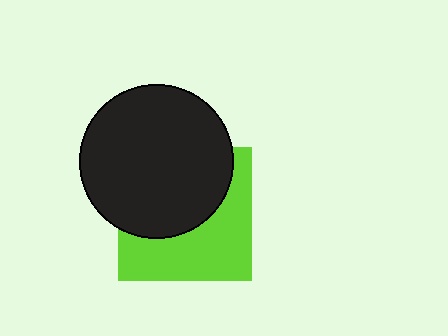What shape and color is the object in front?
The object in front is a black circle.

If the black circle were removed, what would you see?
You would see the complete lime square.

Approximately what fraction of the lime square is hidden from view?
Roughly 51% of the lime square is hidden behind the black circle.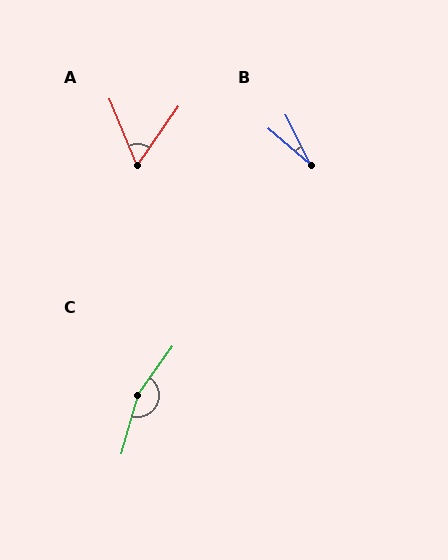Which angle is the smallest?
B, at approximately 22 degrees.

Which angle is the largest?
C, at approximately 161 degrees.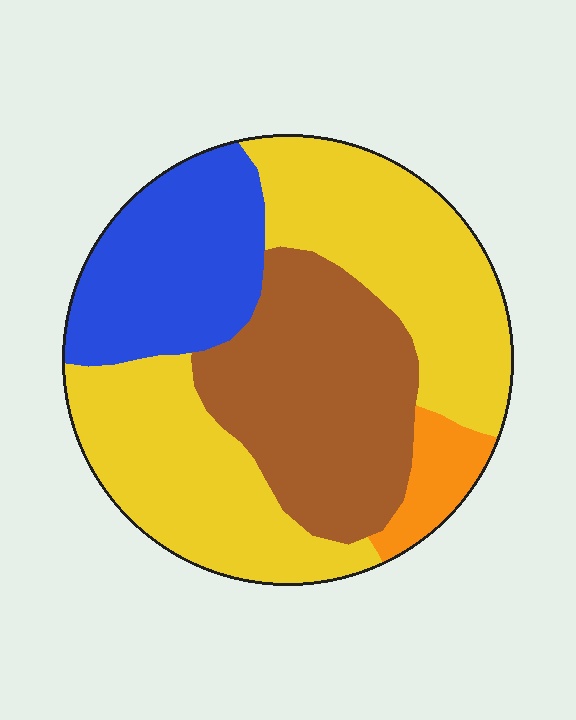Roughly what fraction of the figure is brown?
Brown takes up about one quarter (1/4) of the figure.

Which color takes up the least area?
Orange, at roughly 5%.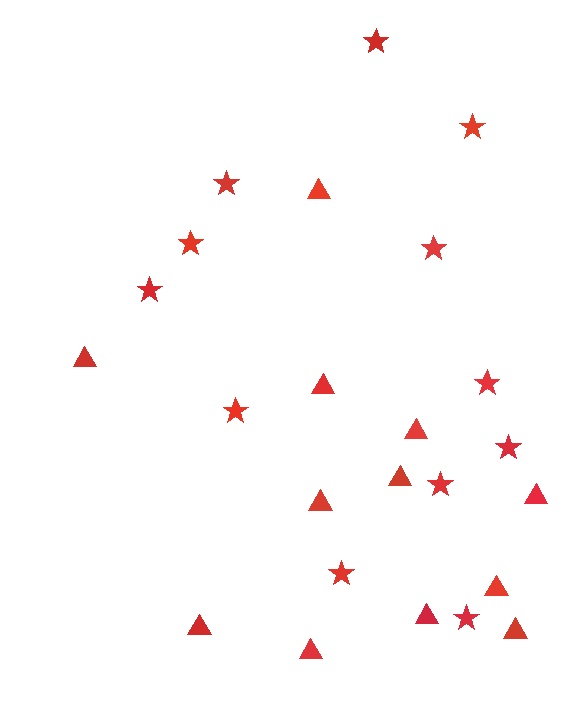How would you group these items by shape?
There are 2 groups: one group of triangles (12) and one group of stars (12).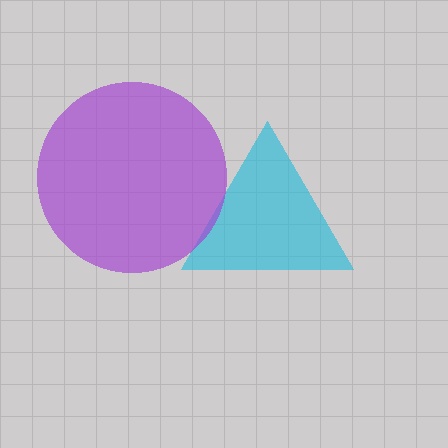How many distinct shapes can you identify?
There are 2 distinct shapes: a cyan triangle, a purple circle.